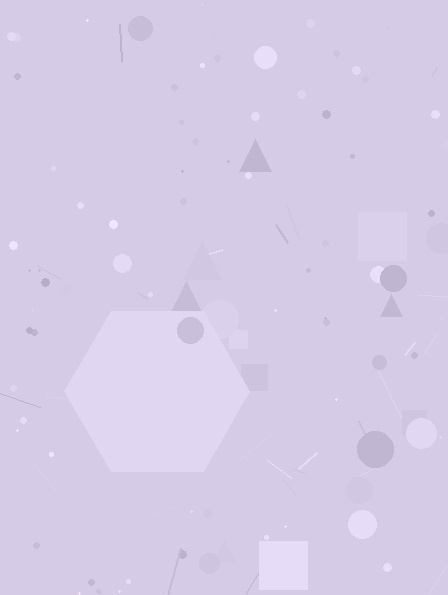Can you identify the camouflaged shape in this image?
The camouflaged shape is a hexagon.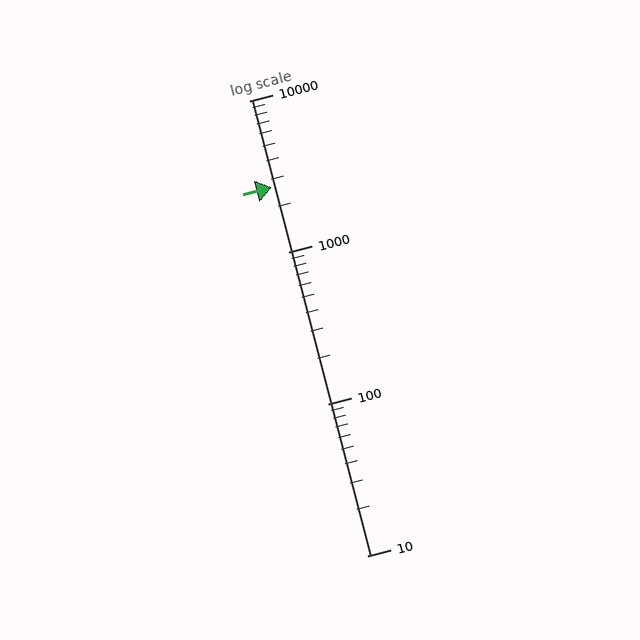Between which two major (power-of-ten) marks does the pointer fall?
The pointer is between 1000 and 10000.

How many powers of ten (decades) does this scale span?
The scale spans 3 decades, from 10 to 10000.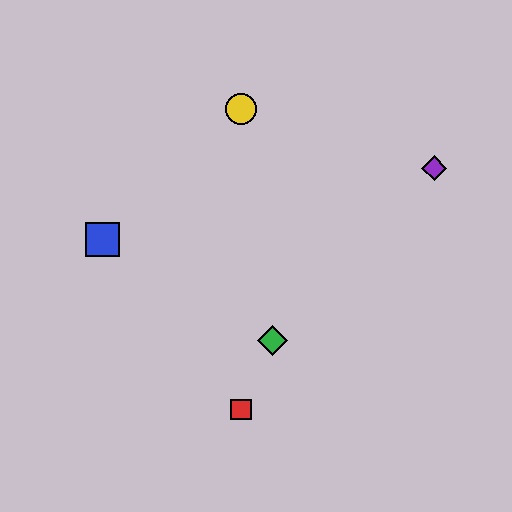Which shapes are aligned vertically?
The red square, the yellow circle are aligned vertically.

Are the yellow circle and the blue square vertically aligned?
No, the yellow circle is at x≈241 and the blue square is at x≈102.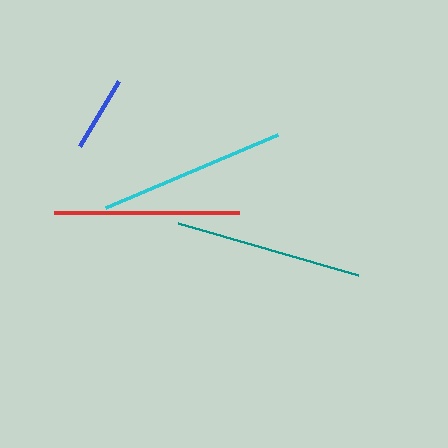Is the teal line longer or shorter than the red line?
The teal line is longer than the red line.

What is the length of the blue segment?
The blue segment is approximately 76 pixels long.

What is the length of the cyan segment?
The cyan segment is approximately 187 pixels long.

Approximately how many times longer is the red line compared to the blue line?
The red line is approximately 2.4 times the length of the blue line.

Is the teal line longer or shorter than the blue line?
The teal line is longer than the blue line.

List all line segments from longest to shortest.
From longest to shortest: teal, cyan, red, blue.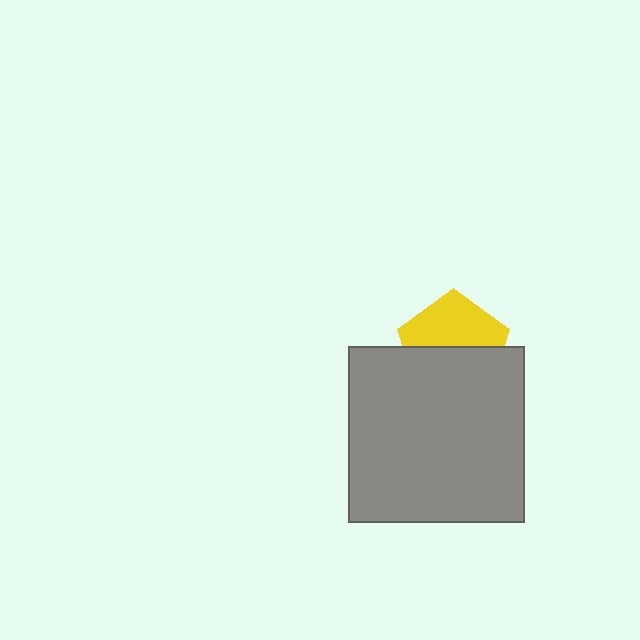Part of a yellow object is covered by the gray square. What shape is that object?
It is a pentagon.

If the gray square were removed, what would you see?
You would see the complete yellow pentagon.